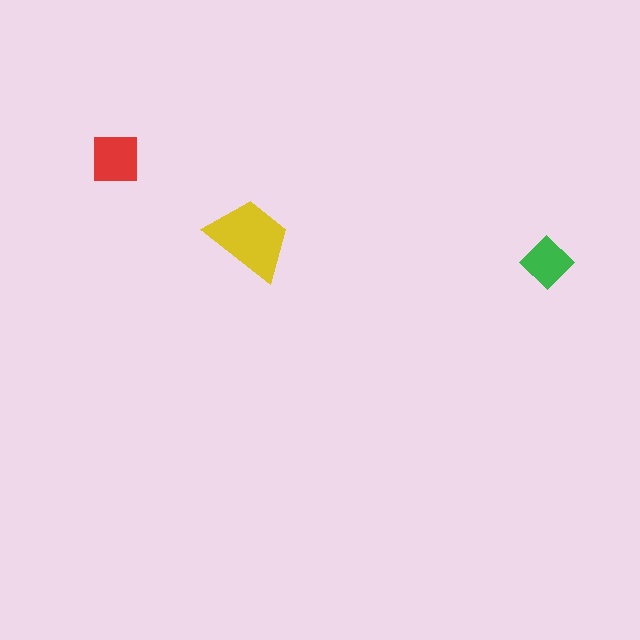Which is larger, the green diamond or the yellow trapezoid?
The yellow trapezoid.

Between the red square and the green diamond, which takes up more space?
The red square.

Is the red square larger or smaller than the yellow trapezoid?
Smaller.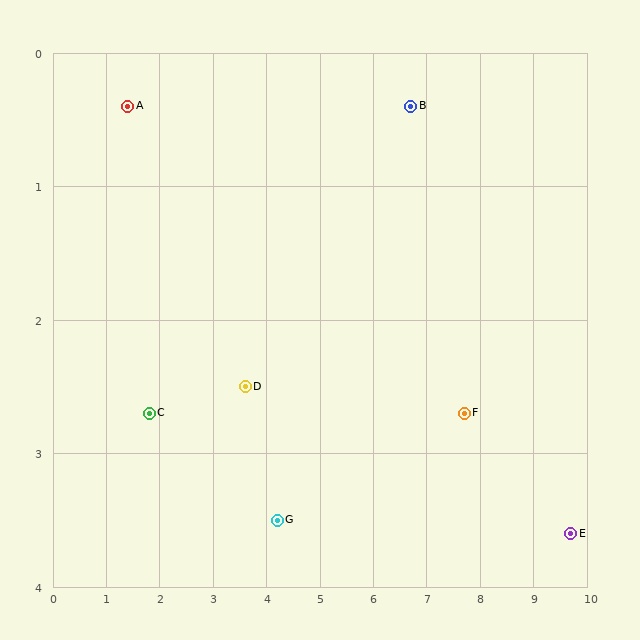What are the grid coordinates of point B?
Point B is at approximately (6.7, 0.4).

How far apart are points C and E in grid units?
Points C and E are about 8.0 grid units apart.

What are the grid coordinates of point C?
Point C is at approximately (1.8, 2.7).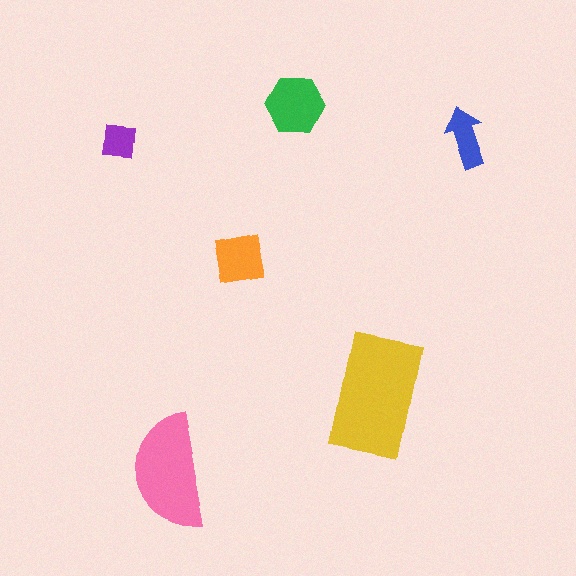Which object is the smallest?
The purple square.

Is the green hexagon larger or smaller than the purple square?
Larger.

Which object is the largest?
The yellow rectangle.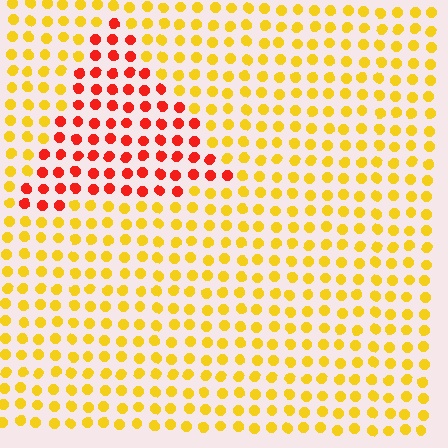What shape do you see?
I see a triangle.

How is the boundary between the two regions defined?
The boundary is defined purely by a slight shift in hue (about 49 degrees). Spacing, size, and orientation are identical on both sides.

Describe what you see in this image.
The image is filled with small yellow elements in a uniform arrangement. A triangle-shaped region is visible where the elements are tinted to a slightly different hue, forming a subtle color boundary.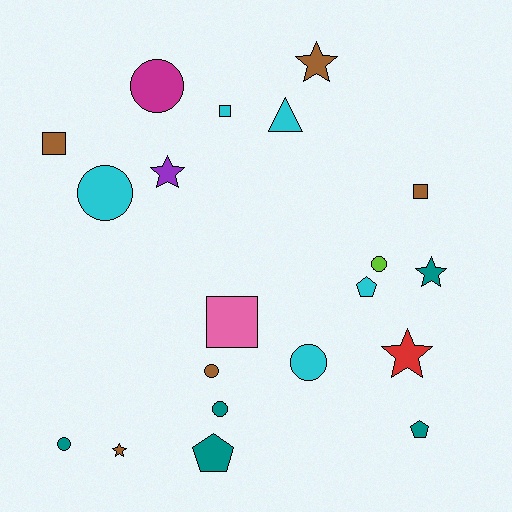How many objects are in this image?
There are 20 objects.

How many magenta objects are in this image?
There is 1 magenta object.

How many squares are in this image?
There are 4 squares.